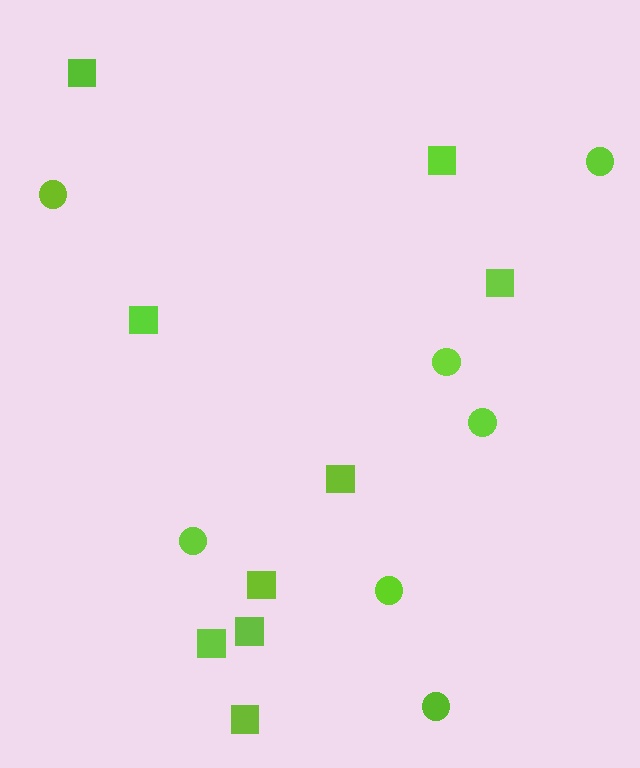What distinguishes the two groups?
There are 2 groups: one group of squares (9) and one group of circles (7).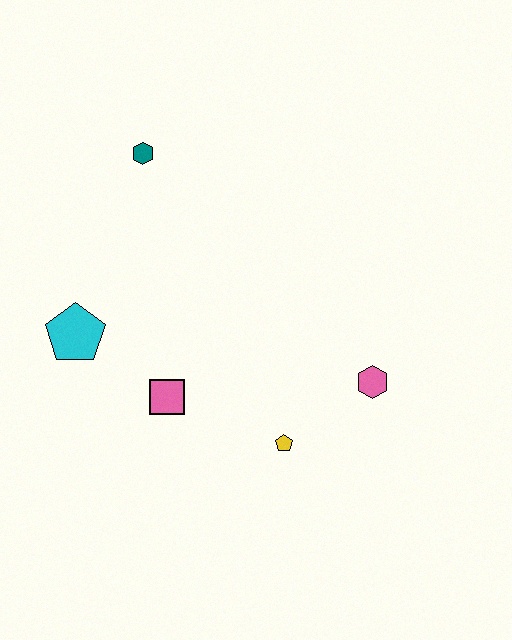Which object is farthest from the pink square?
The teal hexagon is farthest from the pink square.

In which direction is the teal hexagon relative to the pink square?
The teal hexagon is above the pink square.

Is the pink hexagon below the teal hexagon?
Yes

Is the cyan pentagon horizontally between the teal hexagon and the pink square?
No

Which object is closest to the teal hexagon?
The cyan pentagon is closest to the teal hexagon.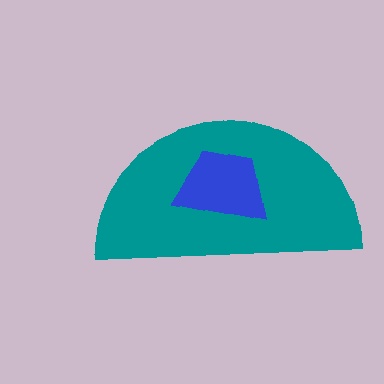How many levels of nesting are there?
2.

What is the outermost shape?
The teal semicircle.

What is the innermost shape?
The blue trapezoid.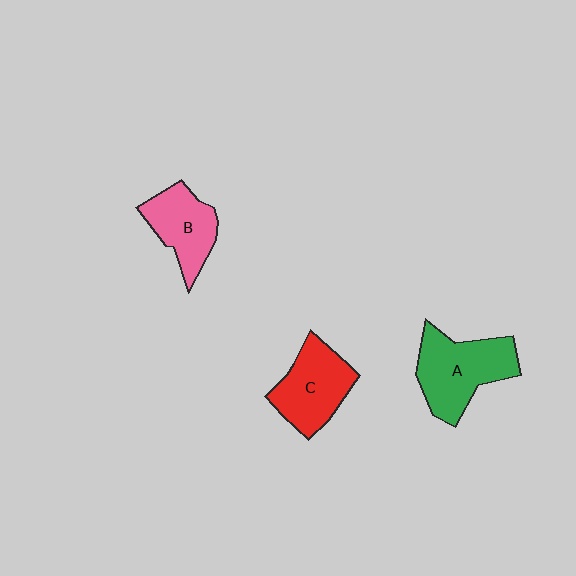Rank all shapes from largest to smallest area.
From largest to smallest: A (green), C (red), B (pink).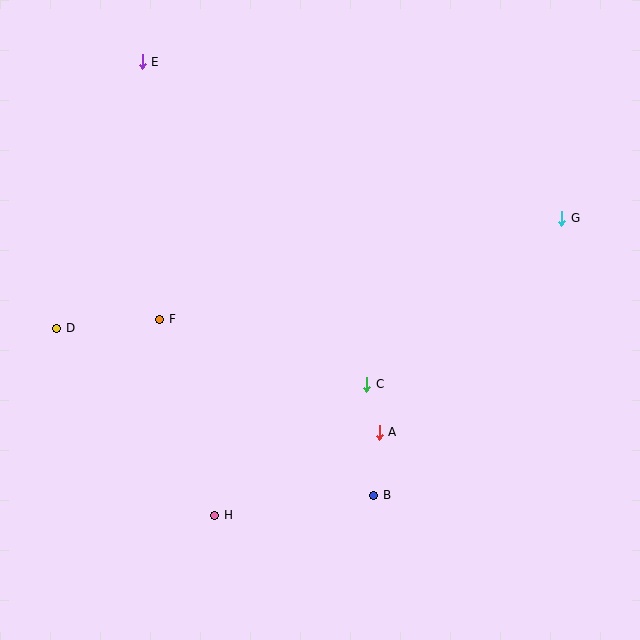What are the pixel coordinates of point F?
Point F is at (160, 319).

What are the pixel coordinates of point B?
Point B is at (374, 495).